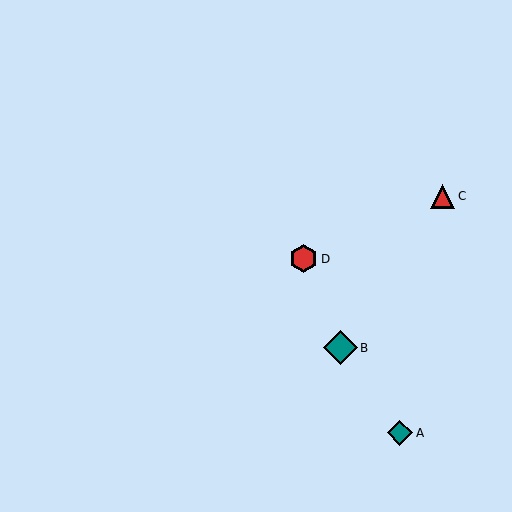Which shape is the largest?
The teal diamond (labeled B) is the largest.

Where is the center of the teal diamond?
The center of the teal diamond is at (400, 433).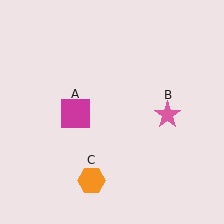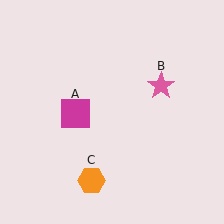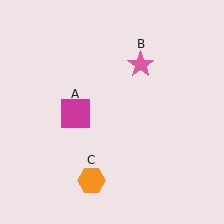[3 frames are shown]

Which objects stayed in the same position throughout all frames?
Magenta square (object A) and orange hexagon (object C) remained stationary.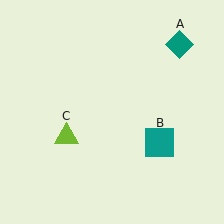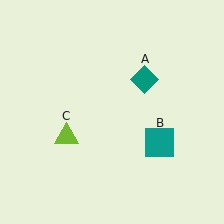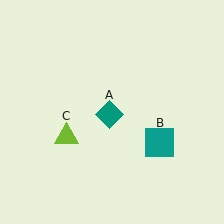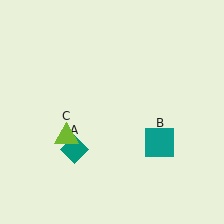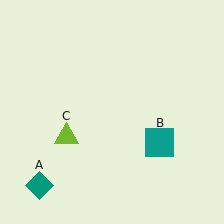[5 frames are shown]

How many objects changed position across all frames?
1 object changed position: teal diamond (object A).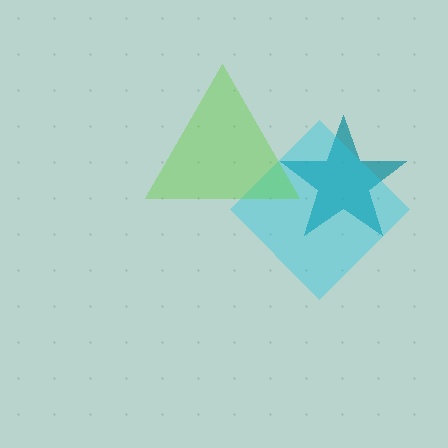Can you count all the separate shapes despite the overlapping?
Yes, there are 3 separate shapes.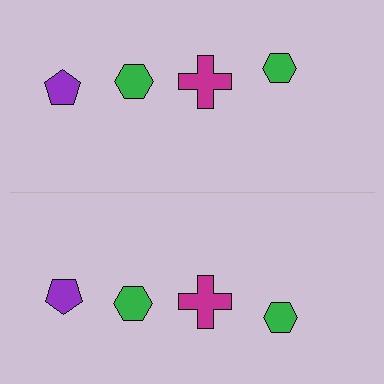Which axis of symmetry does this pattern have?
The pattern has a horizontal axis of symmetry running through the center of the image.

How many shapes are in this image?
There are 8 shapes in this image.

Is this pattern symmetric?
Yes, this pattern has bilateral (reflection) symmetry.